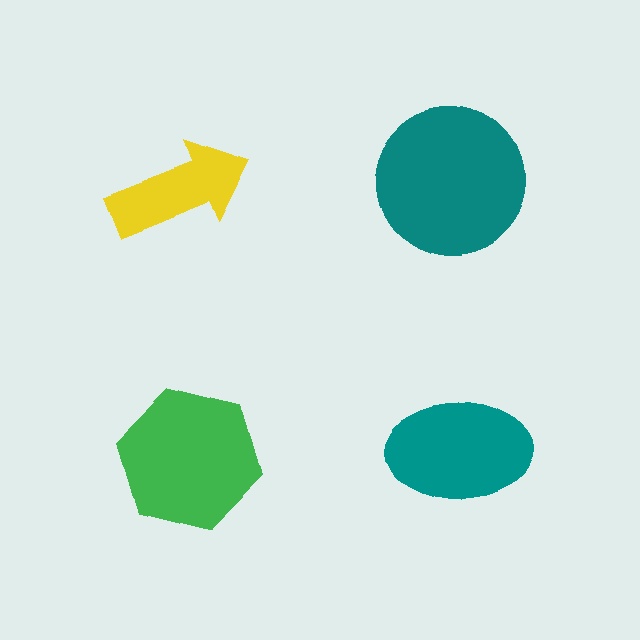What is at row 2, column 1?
A green hexagon.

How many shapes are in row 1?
2 shapes.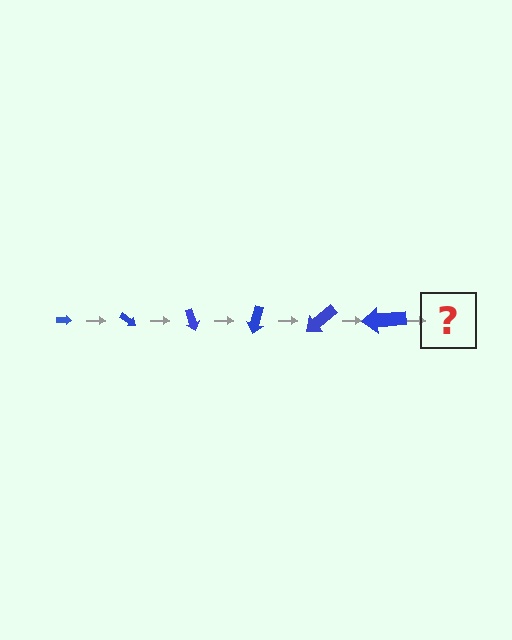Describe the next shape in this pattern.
It should be an arrow, larger than the previous one and rotated 210 degrees from the start.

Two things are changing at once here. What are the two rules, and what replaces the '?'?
The two rules are that the arrow grows larger each step and it rotates 35 degrees each step. The '?' should be an arrow, larger than the previous one and rotated 210 degrees from the start.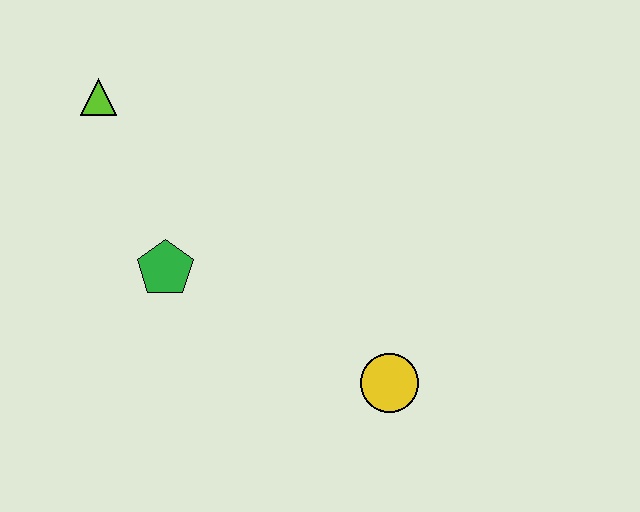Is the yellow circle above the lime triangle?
No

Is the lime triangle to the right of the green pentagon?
No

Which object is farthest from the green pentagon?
The yellow circle is farthest from the green pentagon.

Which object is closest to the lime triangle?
The green pentagon is closest to the lime triangle.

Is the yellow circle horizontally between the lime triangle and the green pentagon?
No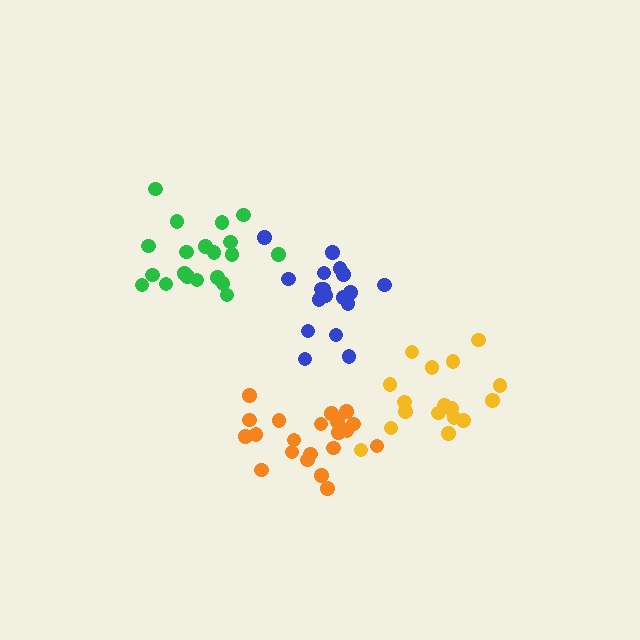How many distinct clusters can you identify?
There are 4 distinct clusters.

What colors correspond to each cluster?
The clusters are colored: green, orange, yellow, blue.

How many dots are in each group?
Group 1: 20 dots, Group 2: 21 dots, Group 3: 17 dots, Group 4: 19 dots (77 total).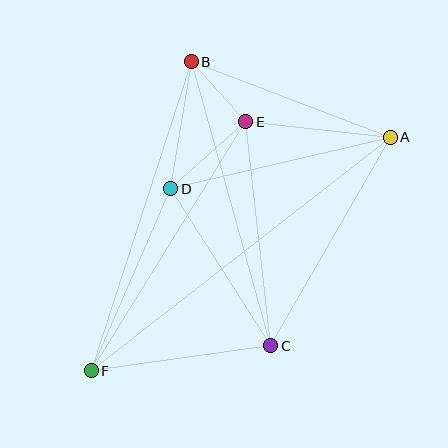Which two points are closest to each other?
Points B and E are closest to each other.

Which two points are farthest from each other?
Points A and F are farthest from each other.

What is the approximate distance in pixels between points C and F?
The distance between C and F is approximately 181 pixels.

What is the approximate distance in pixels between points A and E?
The distance between A and E is approximately 145 pixels.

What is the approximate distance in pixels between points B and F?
The distance between B and F is approximately 325 pixels.